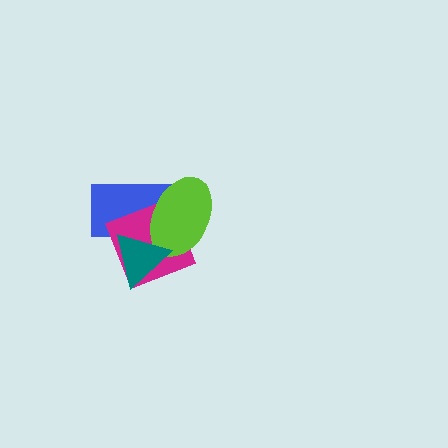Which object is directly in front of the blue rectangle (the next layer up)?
The magenta square is directly in front of the blue rectangle.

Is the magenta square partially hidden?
Yes, it is partially covered by another shape.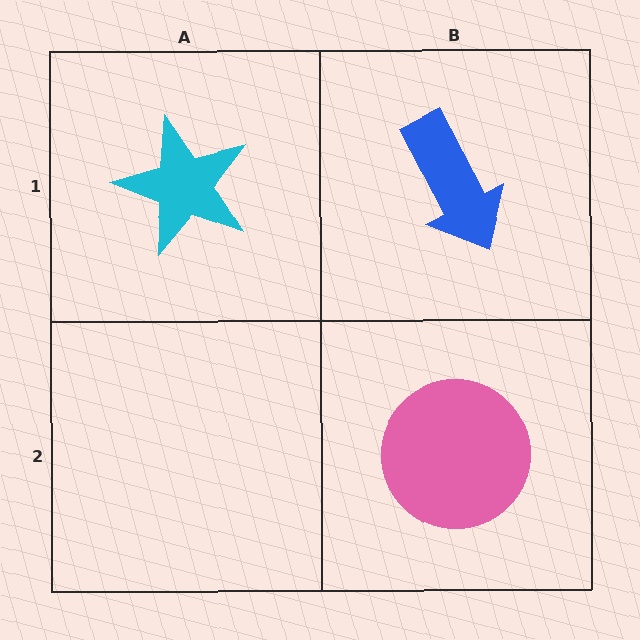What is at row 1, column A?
A cyan star.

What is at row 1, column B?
A blue arrow.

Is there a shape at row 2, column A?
No, that cell is empty.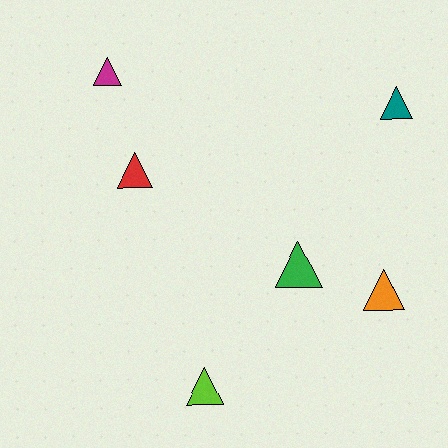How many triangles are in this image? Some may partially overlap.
There are 6 triangles.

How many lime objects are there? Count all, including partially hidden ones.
There is 1 lime object.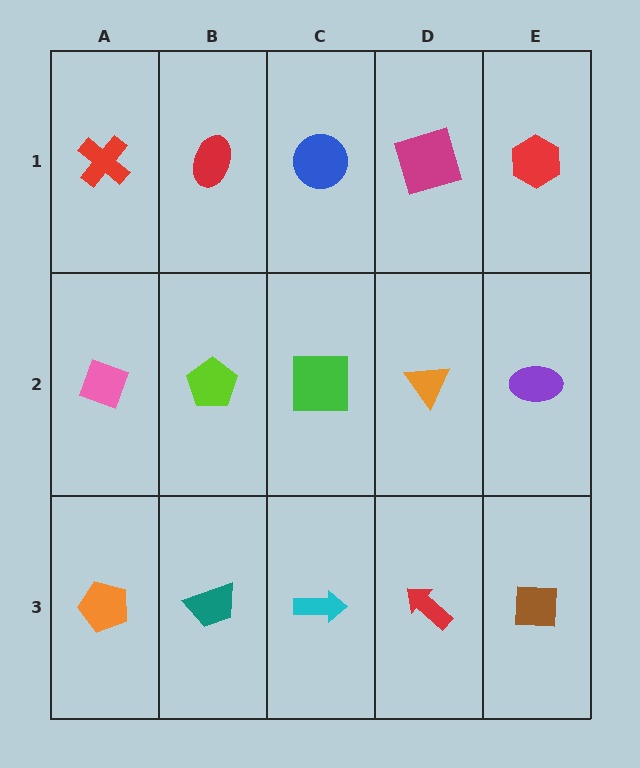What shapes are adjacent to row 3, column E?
A purple ellipse (row 2, column E), a red arrow (row 3, column D).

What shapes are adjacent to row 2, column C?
A blue circle (row 1, column C), a cyan arrow (row 3, column C), a lime pentagon (row 2, column B), an orange triangle (row 2, column D).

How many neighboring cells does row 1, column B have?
3.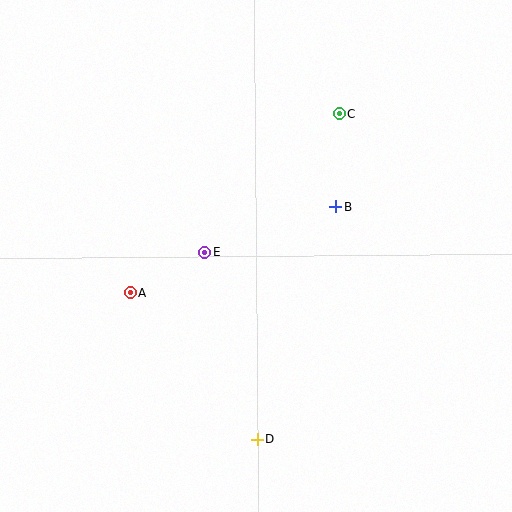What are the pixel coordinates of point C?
Point C is at (339, 114).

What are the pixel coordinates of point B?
Point B is at (335, 207).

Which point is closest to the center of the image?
Point E at (205, 253) is closest to the center.